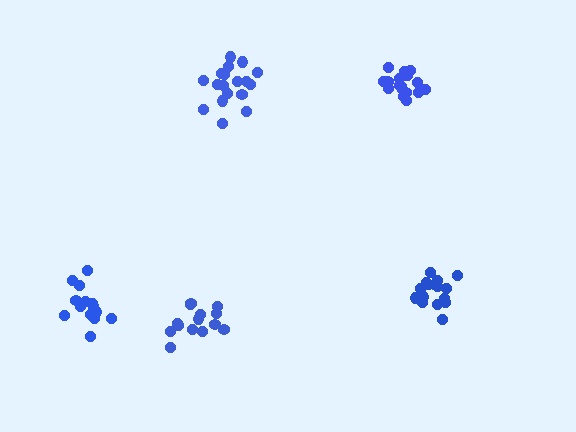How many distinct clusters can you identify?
There are 5 distinct clusters.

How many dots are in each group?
Group 1: 15 dots, Group 2: 14 dots, Group 3: 16 dots, Group 4: 19 dots, Group 5: 18 dots (82 total).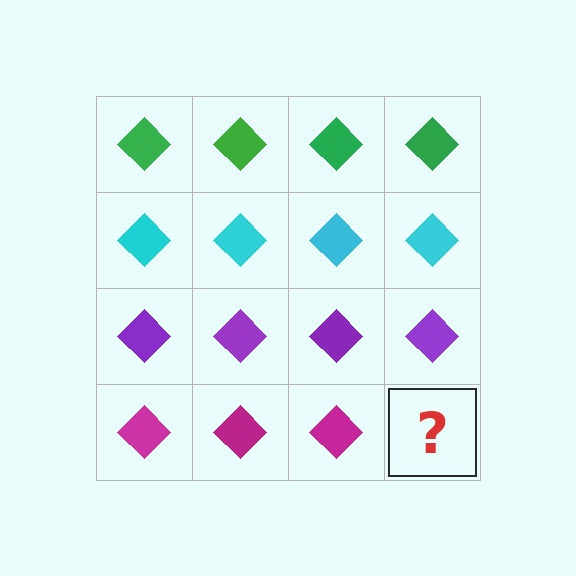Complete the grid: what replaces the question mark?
The question mark should be replaced with a magenta diamond.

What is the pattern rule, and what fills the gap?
The rule is that each row has a consistent color. The gap should be filled with a magenta diamond.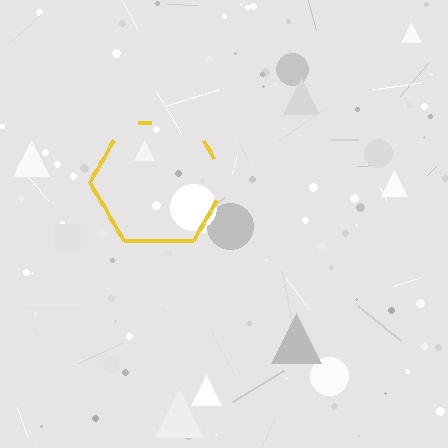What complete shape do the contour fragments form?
The contour fragments form a hexagon.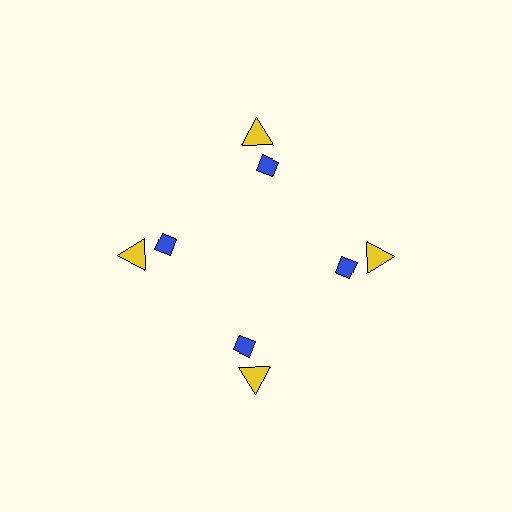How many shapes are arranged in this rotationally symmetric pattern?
There are 8 shapes, arranged in 4 groups of 2.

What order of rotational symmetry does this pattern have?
This pattern has 4-fold rotational symmetry.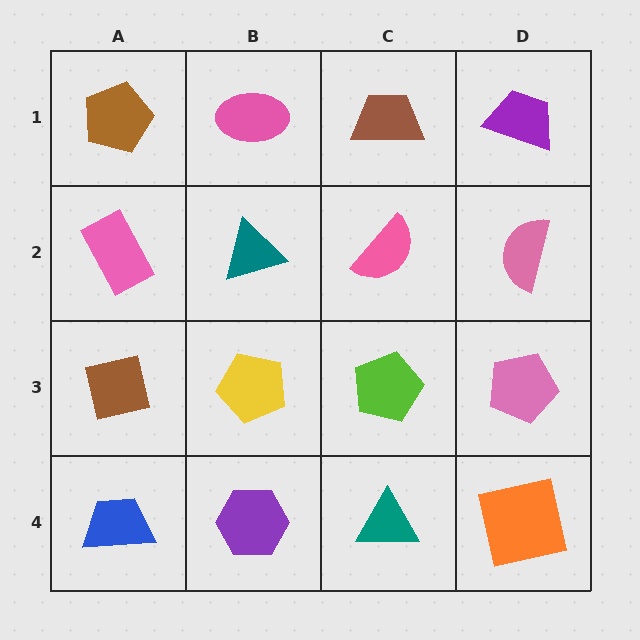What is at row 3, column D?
A pink pentagon.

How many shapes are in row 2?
4 shapes.